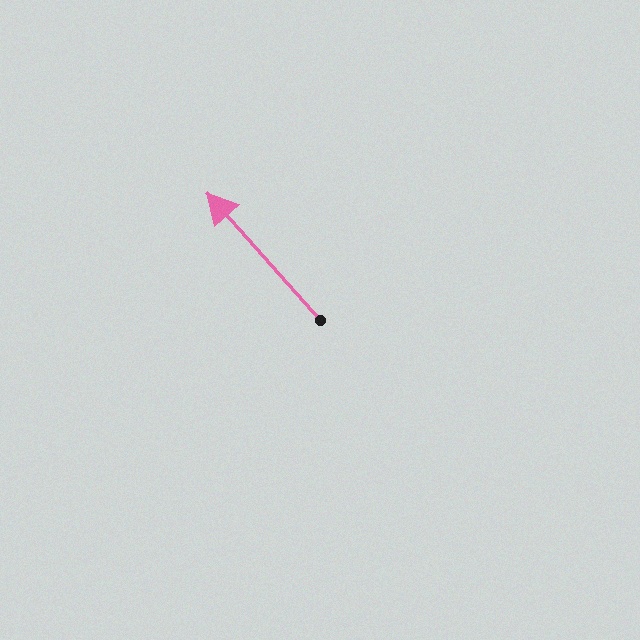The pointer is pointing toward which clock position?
Roughly 11 o'clock.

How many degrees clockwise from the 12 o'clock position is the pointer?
Approximately 318 degrees.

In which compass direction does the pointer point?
Northwest.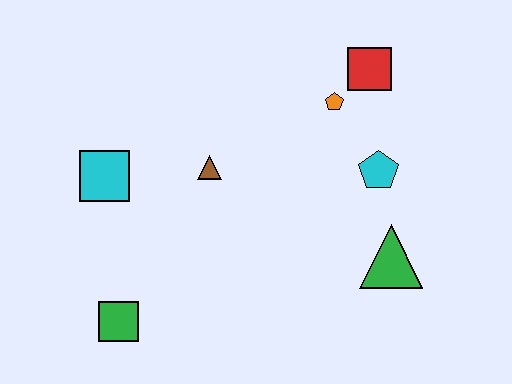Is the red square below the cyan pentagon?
No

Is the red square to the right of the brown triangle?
Yes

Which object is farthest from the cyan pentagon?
The green square is farthest from the cyan pentagon.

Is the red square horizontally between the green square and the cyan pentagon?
Yes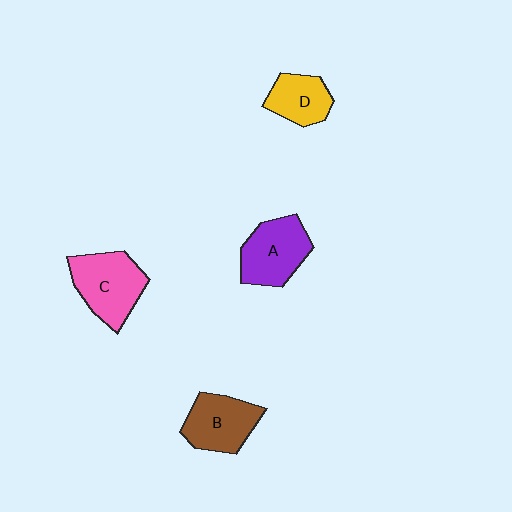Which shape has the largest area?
Shape C (pink).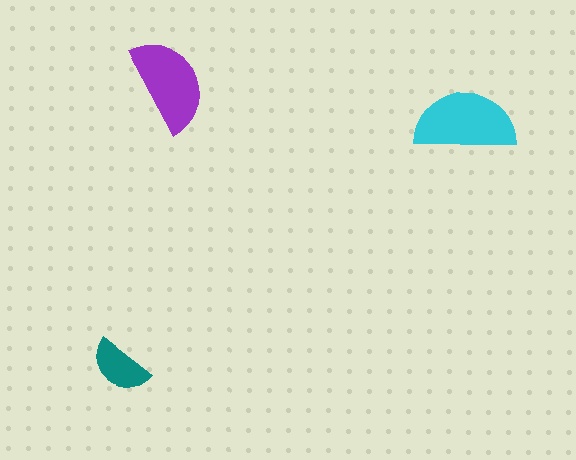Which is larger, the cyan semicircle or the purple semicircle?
The cyan one.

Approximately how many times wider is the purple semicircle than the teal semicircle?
About 1.5 times wider.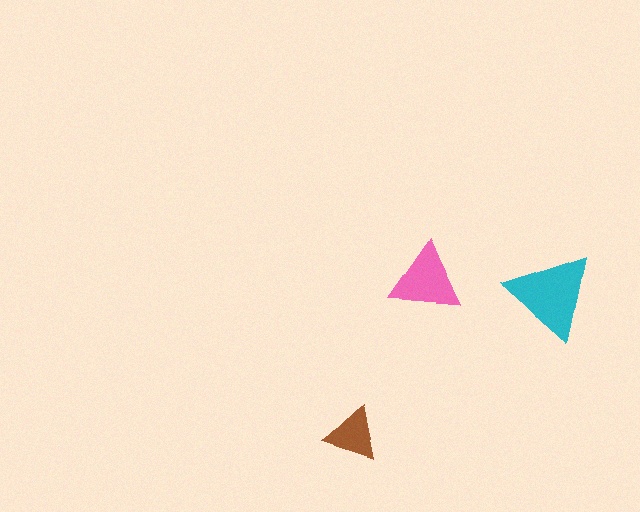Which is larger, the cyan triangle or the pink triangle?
The cyan one.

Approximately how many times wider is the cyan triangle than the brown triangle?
About 1.5 times wider.